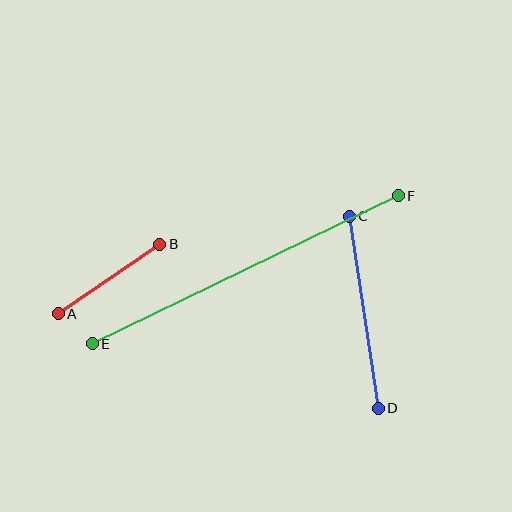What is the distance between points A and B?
The distance is approximately 123 pixels.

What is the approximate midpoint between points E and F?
The midpoint is at approximately (245, 270) pixels.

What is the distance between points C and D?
The distance is approximately 194 pixels.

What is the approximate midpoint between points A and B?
The midpoint is at approximately (109, 279) pixels.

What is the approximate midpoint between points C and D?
The midpoint is at approximately (364, 312) pixels.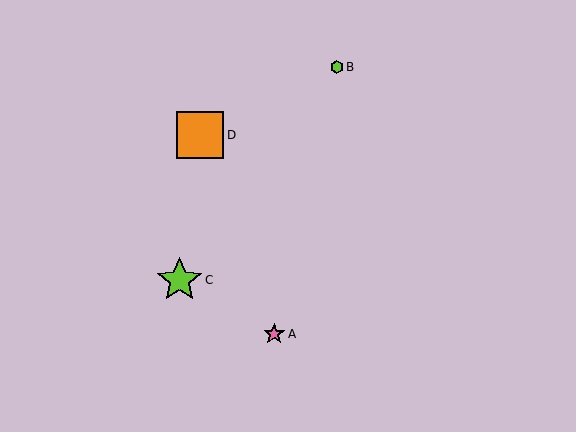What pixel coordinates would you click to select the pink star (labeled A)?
Click at (274, 334) to select the pink star A.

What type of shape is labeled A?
Shape A is a pink star.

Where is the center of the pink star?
The center of the pink star is at (274, 334).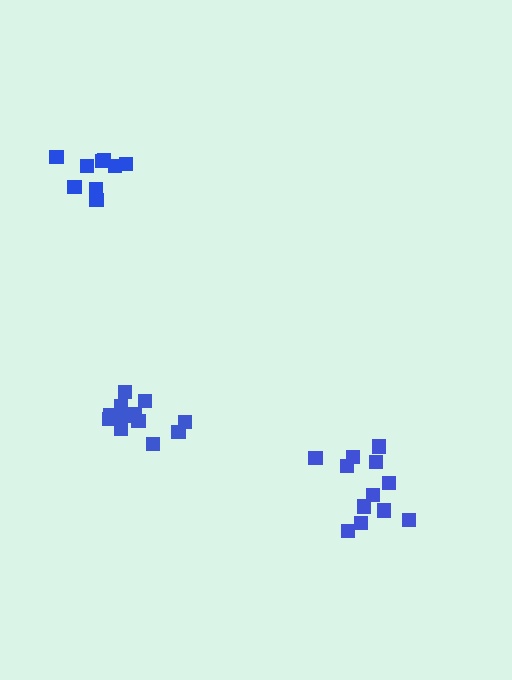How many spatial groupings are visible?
There are 3 spatial groupings.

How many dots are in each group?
Group 1: 12 dots, Group 2: 9 dots, Group 3: 12 dots (33 total).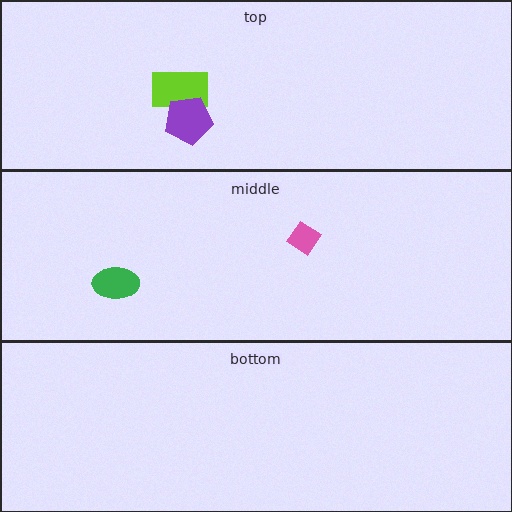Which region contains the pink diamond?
The middle region.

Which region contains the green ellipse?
The middle region.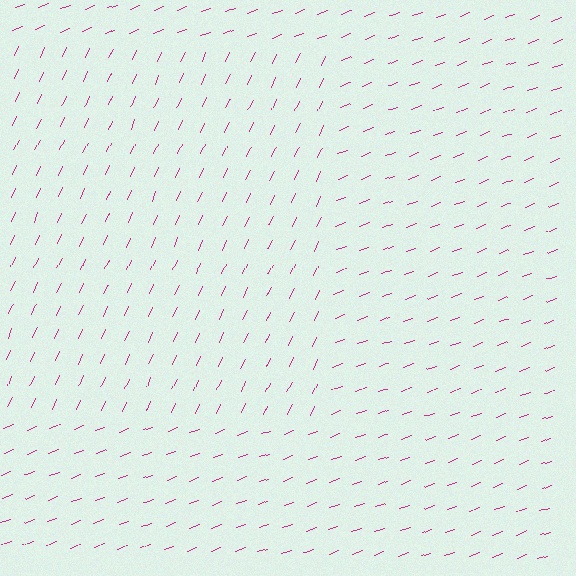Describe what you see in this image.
The image is filled with small magenta line segments. A rectangle region in the image has lines oriented differently from the surrounding lines, creating a visible texture boundary.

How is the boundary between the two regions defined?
The boundary is defined purely by a change in line orientation (approximately 45 degrees difference). All lines are the same color and thickness.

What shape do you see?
I see a rectangle.